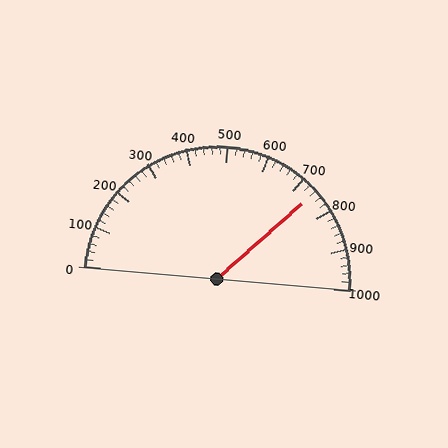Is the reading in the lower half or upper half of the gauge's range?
The reading is in the upper half of the range (0 to 1000).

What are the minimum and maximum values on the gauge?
The gauge ranges from 0 to 1000.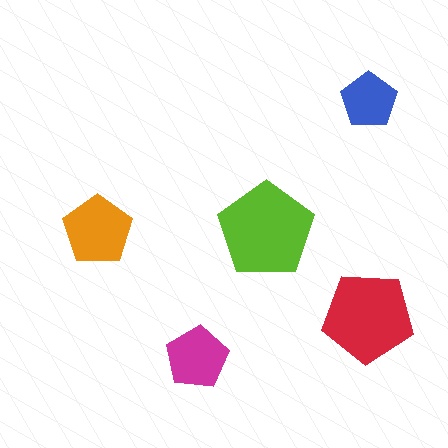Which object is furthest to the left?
The orange pentagon is leftmost.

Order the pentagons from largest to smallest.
the lime one, the red one, the orange one, the magenta one, the blue one.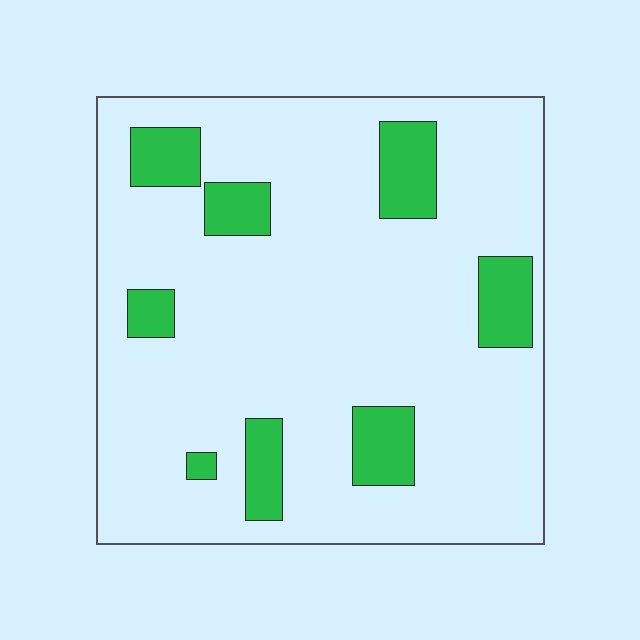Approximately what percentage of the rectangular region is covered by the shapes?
Approximately 15%.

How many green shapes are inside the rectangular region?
8.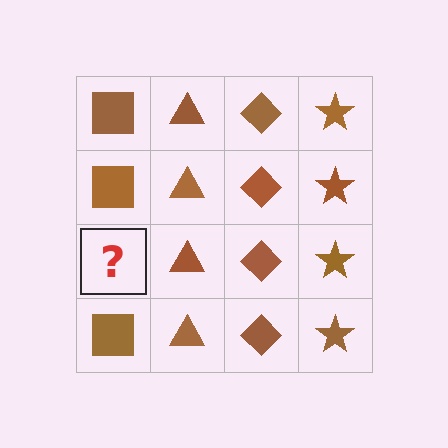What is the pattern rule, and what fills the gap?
The rule is that each column has a consistent shape. The gap should be filled with a brown square.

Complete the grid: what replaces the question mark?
The question mark should be replaced with a brown square.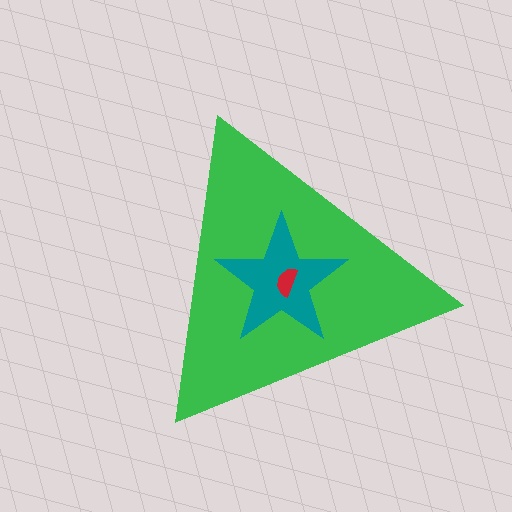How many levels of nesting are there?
3.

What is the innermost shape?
The red semicircle.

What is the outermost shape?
The green triangle.